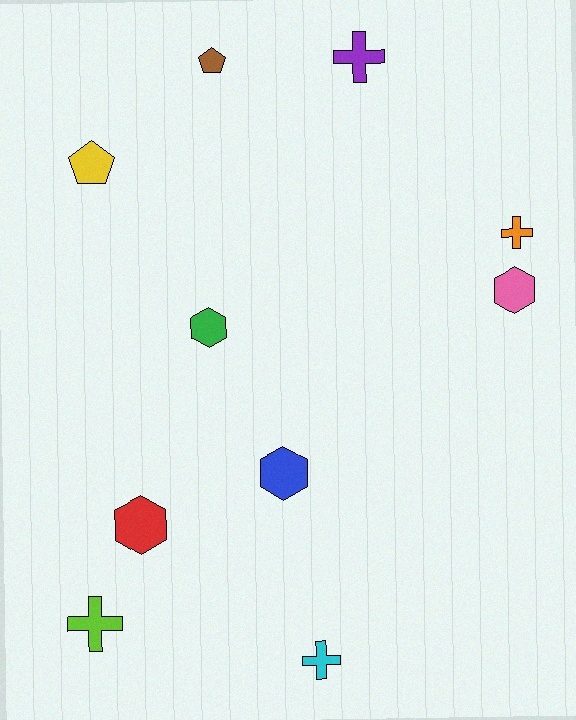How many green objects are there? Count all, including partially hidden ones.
There is 1 green object.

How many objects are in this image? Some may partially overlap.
There are 10 objects.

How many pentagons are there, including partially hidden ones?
There are 2 pentagons.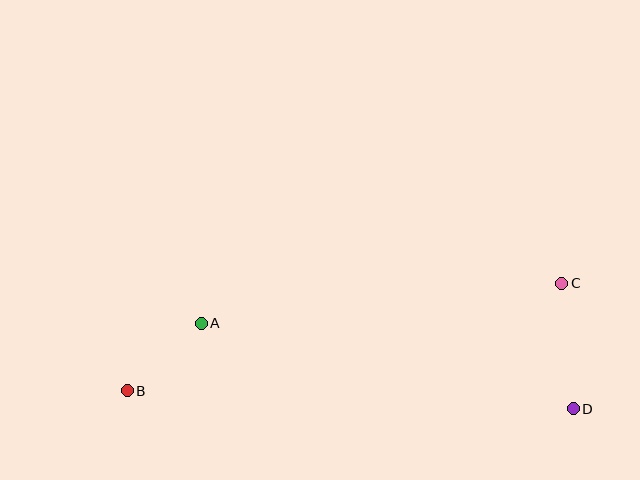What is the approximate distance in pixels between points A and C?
The distance between A and C is approximately 363 pixels.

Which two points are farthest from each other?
Points B and C are farthest from each other.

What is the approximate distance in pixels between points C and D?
The distance between C and D is approximately 126 pixels.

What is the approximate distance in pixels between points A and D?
The distance between A and D is approximately 381 pixels.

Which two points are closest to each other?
Points A and B are closest to each other.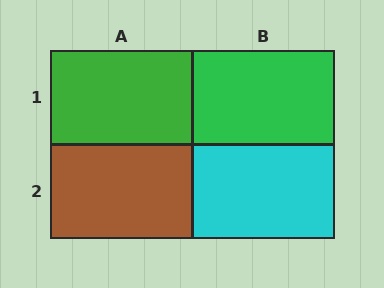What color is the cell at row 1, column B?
Green.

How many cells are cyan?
1 cell is cyan.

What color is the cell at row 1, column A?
Green.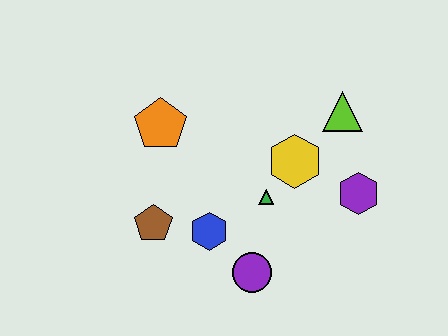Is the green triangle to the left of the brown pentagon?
No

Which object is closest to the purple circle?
The blue hexagon is closest to the purple circle.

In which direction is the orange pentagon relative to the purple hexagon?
The orange pentagon is to the left of the purple hexagon.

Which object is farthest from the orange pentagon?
The purple hexagon is farthest from the orange pentagon.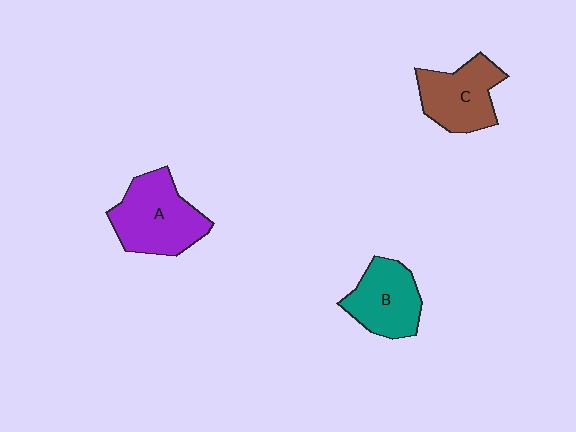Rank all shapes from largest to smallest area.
From largest to smallest: A (purple), C (brown), B (teal).